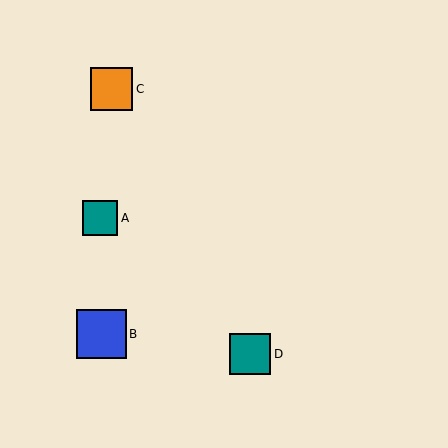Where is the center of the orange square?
The center of the orange square is at (112, 89).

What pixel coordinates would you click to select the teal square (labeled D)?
Click at (250, 354) to select the teal square D.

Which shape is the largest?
The blue square (labeled B) is the largest.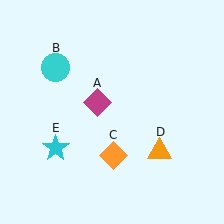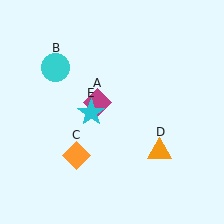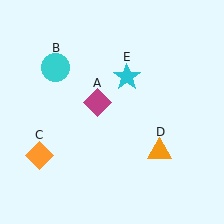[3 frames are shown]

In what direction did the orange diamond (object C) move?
The orange diamond (object C) moved left.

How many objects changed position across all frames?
2 objects changed position: orange diamond (object C), cyan star (object E).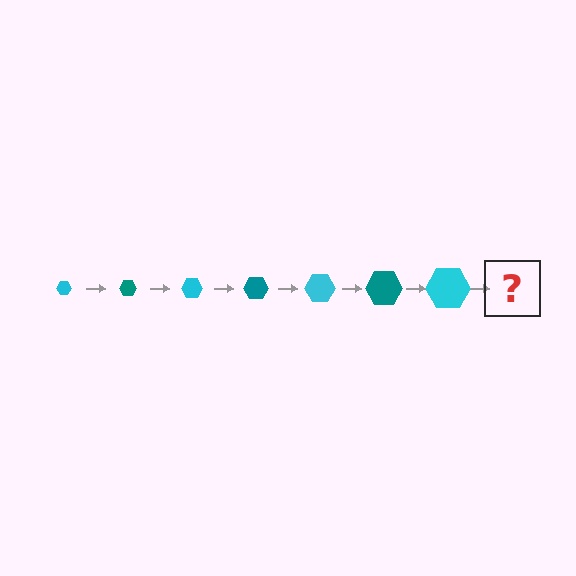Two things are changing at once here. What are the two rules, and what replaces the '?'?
The two rules are that the hexagon grows larger each step and the color cycles through cyan and teal. The '?' should be a teal hexagon, larger than the previous one.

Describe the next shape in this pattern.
It should be a teal hexagon, larger than the previous one.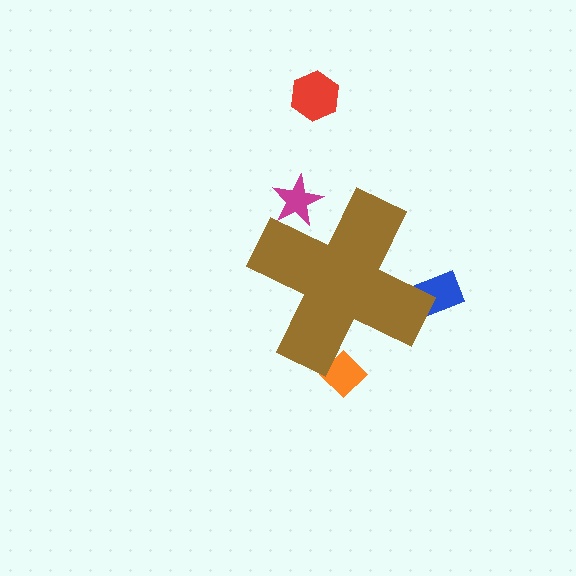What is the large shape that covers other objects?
A brown cross.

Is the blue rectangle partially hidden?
Yes, the blue rectangle is partially hidden behind the brown cross.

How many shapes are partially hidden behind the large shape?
3 shapes are partially hidden.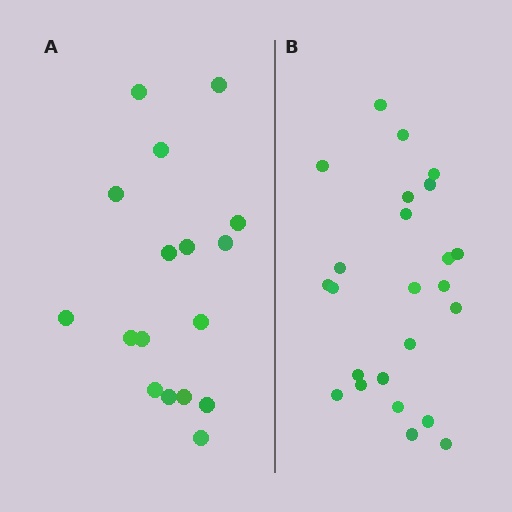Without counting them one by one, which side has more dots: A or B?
Region B (the right region) has more dots.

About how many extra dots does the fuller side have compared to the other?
Region B has roughly 8 or so more dots than region A.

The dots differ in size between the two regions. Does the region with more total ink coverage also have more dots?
No. Region A has more total ink coverage because its dots are larger, but region B actually contains more individual dots. Total area can be misleading — the number of items is what matters here.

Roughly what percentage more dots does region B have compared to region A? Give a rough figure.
About 40% more.